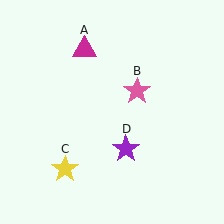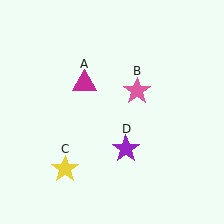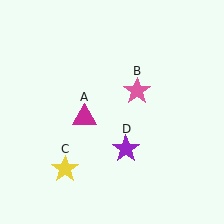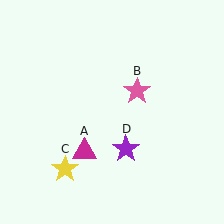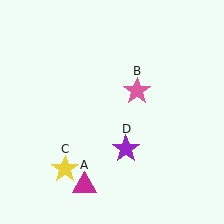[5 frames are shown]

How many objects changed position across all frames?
1 object changed position: magenta triangle (object A).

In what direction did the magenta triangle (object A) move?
The magenta triangle (object A) moved down.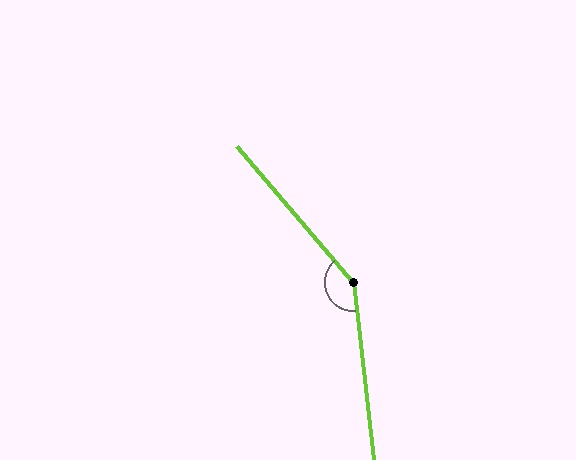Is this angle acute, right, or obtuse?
It is obtuse.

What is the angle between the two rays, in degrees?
Approximately 146 degrees.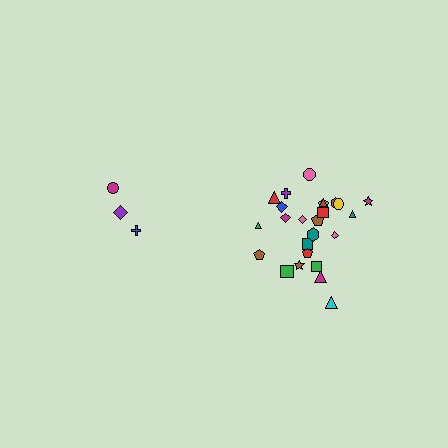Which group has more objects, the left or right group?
The right group.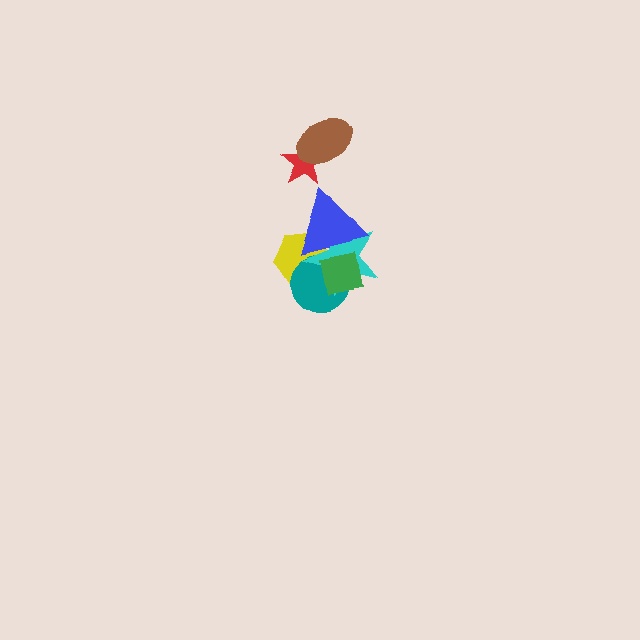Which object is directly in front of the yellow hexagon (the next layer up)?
The teal circle is directly in front of the yellow hexagon.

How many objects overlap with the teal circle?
4 objects overlap with the teal circle.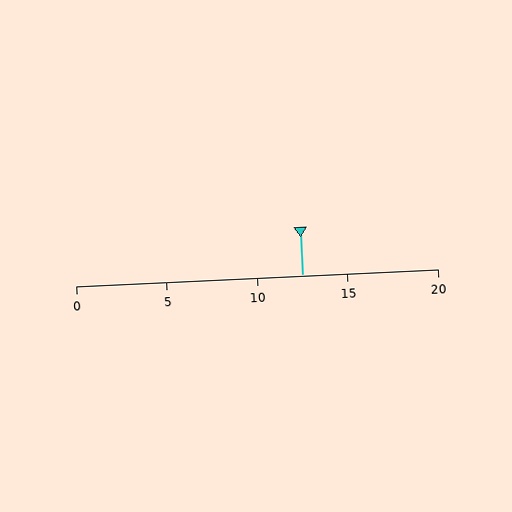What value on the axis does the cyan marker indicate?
The marker indicates approximately 12.5.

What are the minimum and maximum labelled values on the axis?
The axis runs from 0 to 20.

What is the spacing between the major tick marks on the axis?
The major ticks are spaced 5 apart.